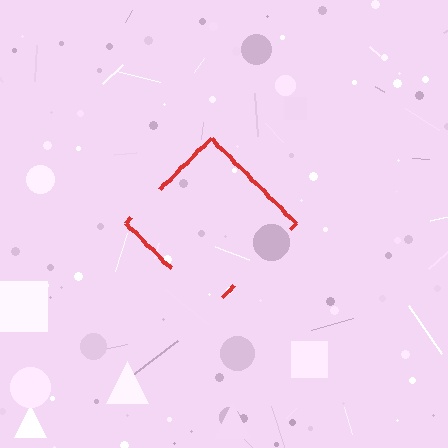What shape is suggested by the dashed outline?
The dashed outline suggests a diamond.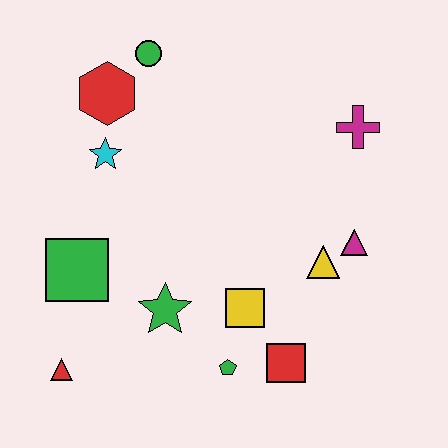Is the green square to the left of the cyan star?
Yes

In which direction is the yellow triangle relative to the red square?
The yellow triangle is above the red square.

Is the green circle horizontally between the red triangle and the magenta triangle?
Yes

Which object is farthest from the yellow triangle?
The red triangle is farthest from the yellow triangle.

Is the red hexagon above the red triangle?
Yes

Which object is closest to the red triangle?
The green square is closest to the red triangle.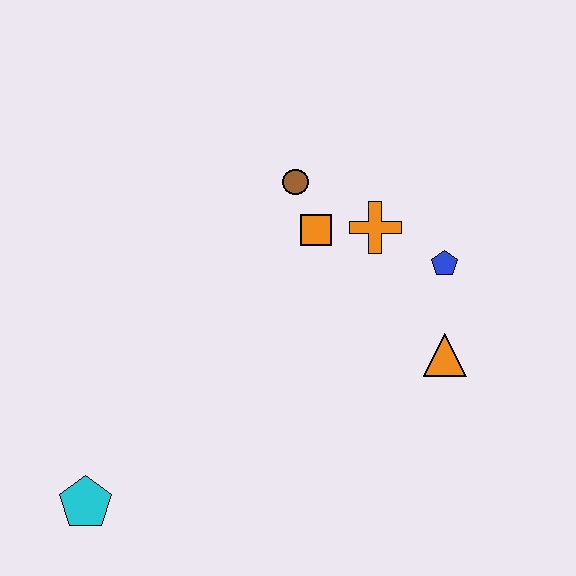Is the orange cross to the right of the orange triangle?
No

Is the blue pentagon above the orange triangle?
Yes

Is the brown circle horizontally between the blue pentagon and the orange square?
No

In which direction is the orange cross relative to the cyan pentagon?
The orange cross is to the right of the cyan pentagon.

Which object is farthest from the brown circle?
The cyan pentagon is farthest from the brown circle.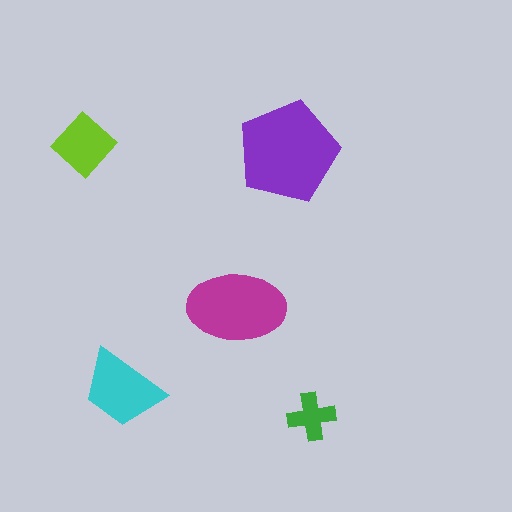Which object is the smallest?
The green cross.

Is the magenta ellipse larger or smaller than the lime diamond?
Larger.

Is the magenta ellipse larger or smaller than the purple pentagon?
Smaller.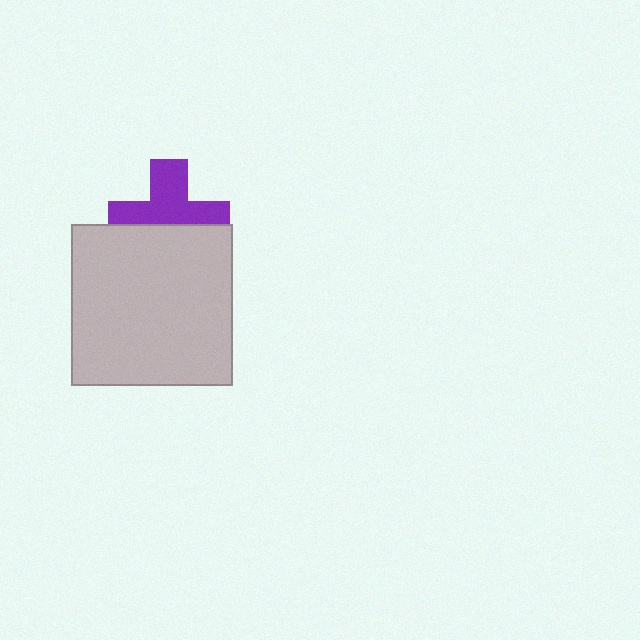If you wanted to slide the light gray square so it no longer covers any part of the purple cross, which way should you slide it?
Slide it down — that is the most direct way to separate the two shapes.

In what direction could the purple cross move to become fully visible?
The purple cross could move up. That would shift it out from behind the light gray square entirely.